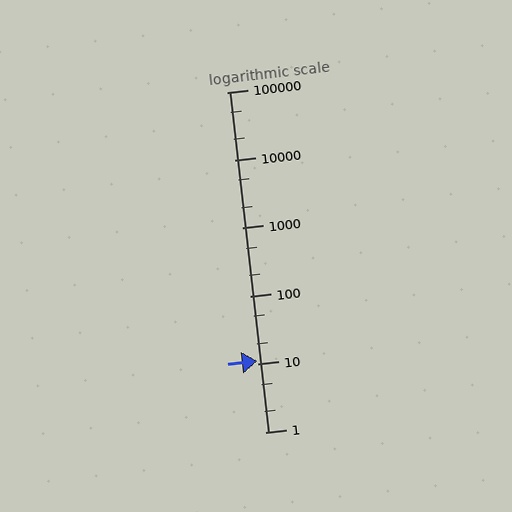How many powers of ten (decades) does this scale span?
The scale spans 5 decades, from 1 to 100000.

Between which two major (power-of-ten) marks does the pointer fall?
The pointer is between 10 and 100.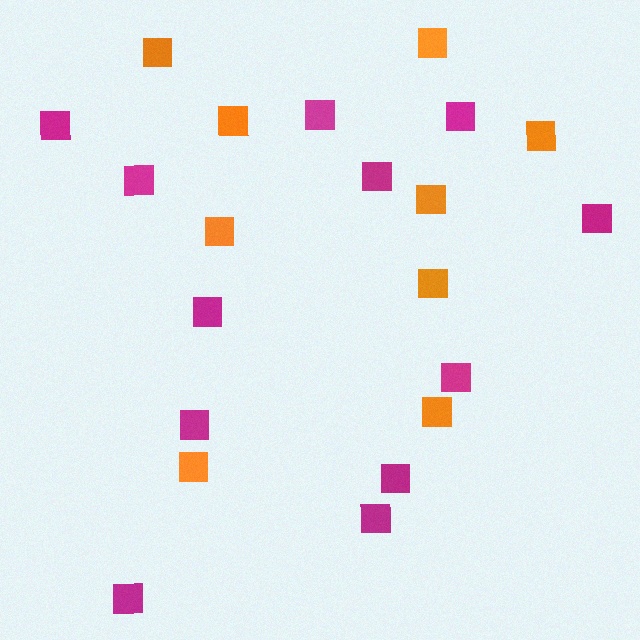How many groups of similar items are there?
There are 2 groups: one group of magenta squares (12) and one group of orange squares (9).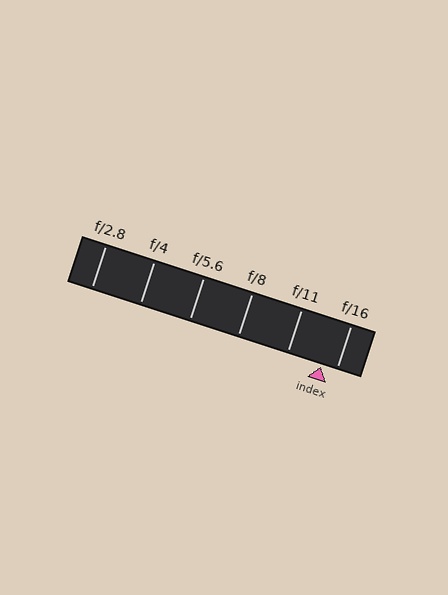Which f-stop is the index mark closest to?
The index mark is closest to f/16.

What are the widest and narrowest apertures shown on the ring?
The widest aperture shown is f/2.8 and the narrowest is f/16.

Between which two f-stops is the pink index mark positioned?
The index mark is between f/11 and f/16.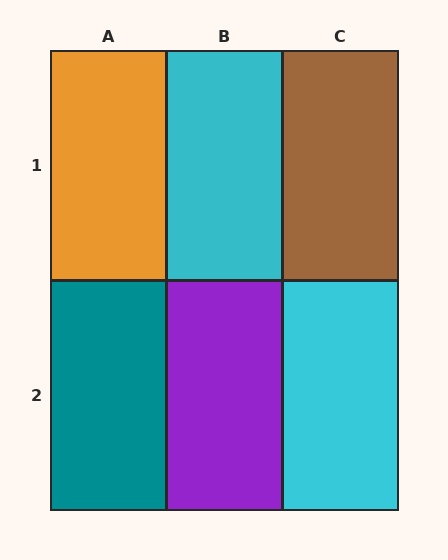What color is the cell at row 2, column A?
Teal.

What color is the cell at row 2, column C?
Cyan.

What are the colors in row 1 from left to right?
Orange, cyan, brown.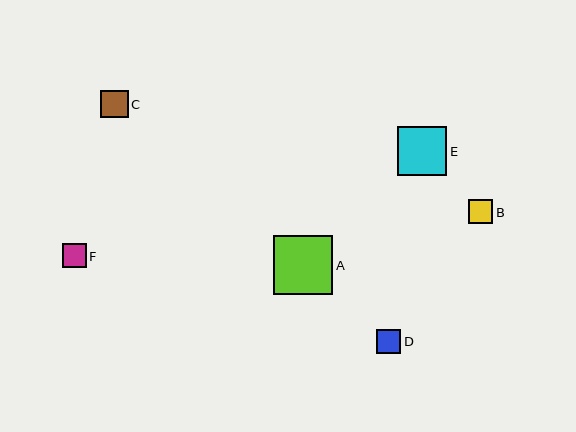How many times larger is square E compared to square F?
Square E is approximately 2.0 times the size of square F.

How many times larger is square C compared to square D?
Square C is approximately 1.1 times the size of square D.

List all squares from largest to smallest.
From largest to smallest: A, E, C, B, D, F.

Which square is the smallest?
Square F is the smallest with a size of approximately 24 pixels.